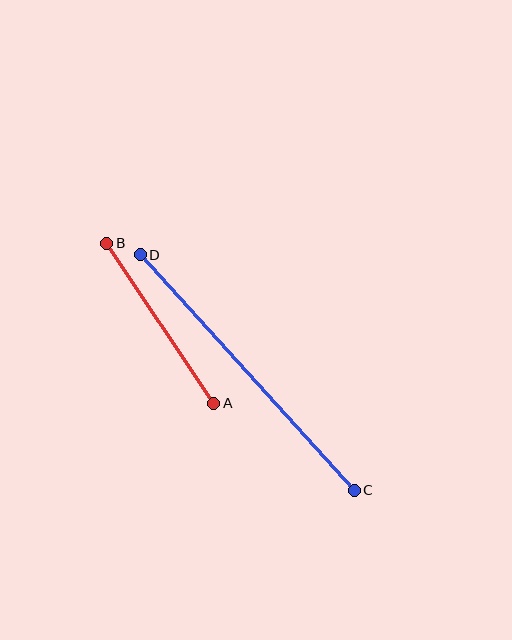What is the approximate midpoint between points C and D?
The midpoint is at approximately (247, 372) pixels.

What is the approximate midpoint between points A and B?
The midpoint is at approximately (160, 323) pixels.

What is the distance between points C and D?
The distance is approximately 318 pixels.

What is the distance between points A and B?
The distance is approximately 192 pixels.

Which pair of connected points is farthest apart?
Points C and D are farthest apart.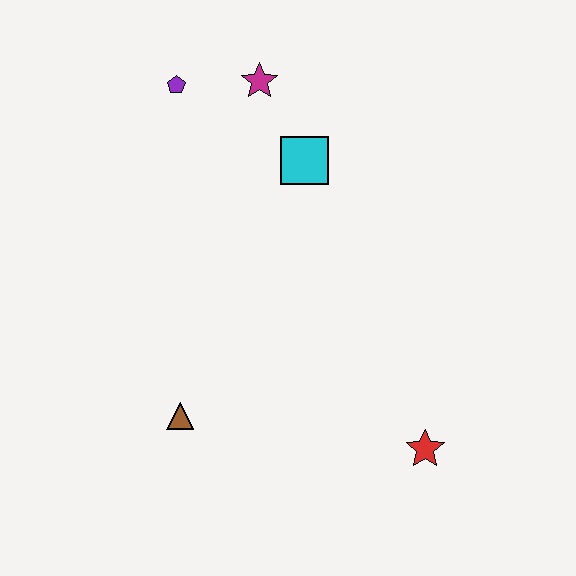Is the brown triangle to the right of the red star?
No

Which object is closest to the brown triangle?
The red star is closest to the brown triangle.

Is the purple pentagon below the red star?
No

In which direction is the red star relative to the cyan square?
The red star is below the cyan square.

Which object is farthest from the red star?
The purple pentagon is farthest from the red star.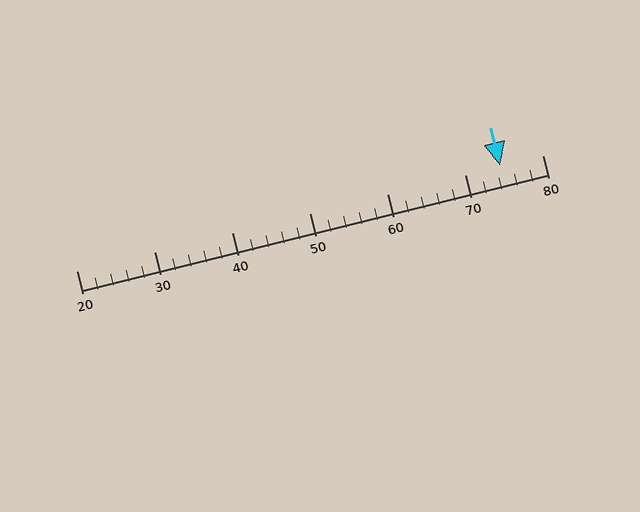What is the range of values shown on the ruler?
The ruler shows values from 20 to 80.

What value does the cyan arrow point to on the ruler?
The cyan arrow points to approximately 75.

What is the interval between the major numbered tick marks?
The major tick marks are spaced 10 units apart.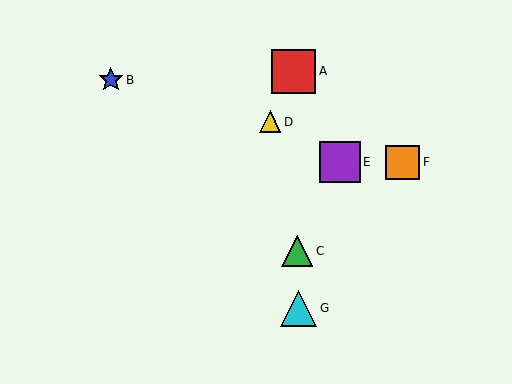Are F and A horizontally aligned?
No, F is at y≈162 and A is at y≈71.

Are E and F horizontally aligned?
Yes, both are at y≈162.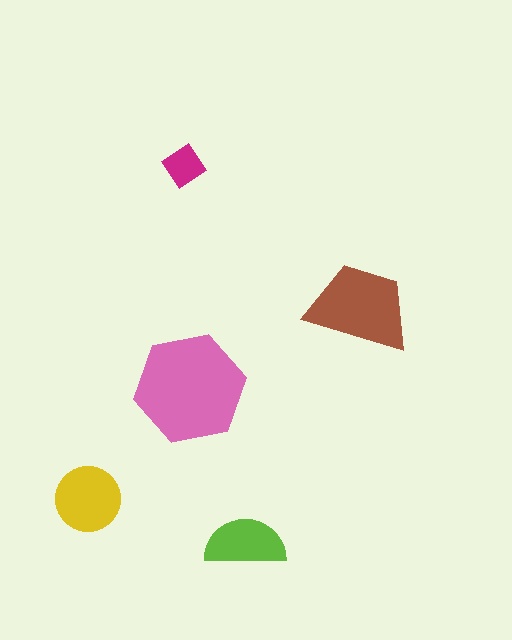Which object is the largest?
The pink hexagon.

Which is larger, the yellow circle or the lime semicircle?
The yellow circle.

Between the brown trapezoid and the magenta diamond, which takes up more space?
The brown trapezoid.